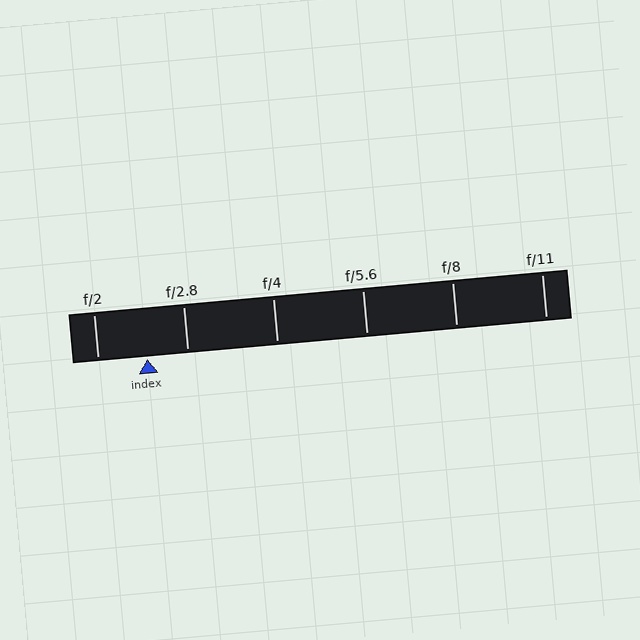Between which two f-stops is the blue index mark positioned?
The index mark is between f/2 and f/2.8.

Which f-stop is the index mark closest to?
The index mark is closest to f/2.8.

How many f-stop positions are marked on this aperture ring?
There are 6 f-stop positions marked.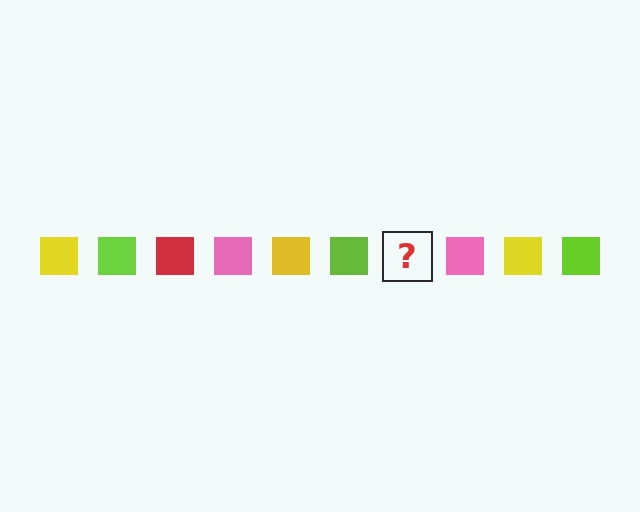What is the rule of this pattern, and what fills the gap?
The rule is that the pattern cycles through yellow, lime, red, pink squares. The gap should be filled with a red square.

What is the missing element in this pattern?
The missing element is a red square.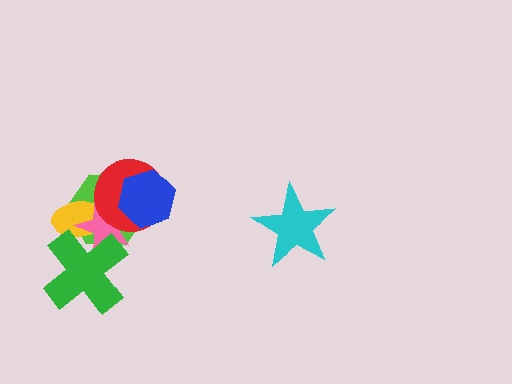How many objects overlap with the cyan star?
0 objects overlap with the cyan star.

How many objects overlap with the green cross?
3 objects overlap with the green cross.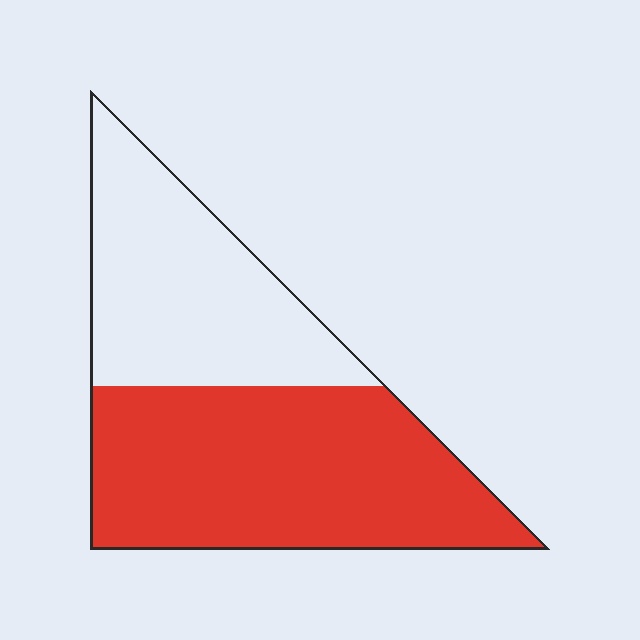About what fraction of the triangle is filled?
About three fifths (3/5).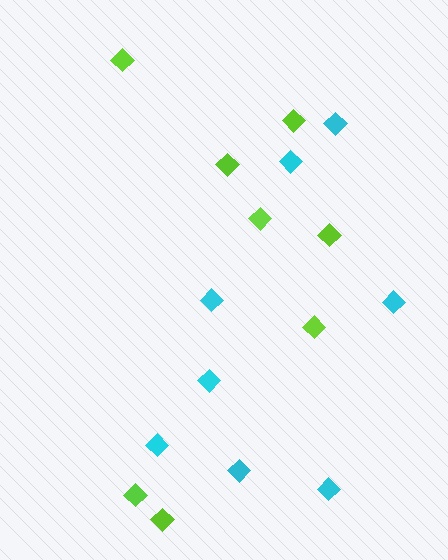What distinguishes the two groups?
There are 2 groups: one group of lime diamonds (8) and one group of cyan diamonds (8).